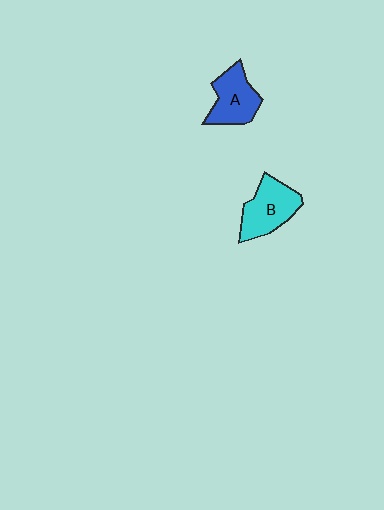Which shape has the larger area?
Shape B (cyan).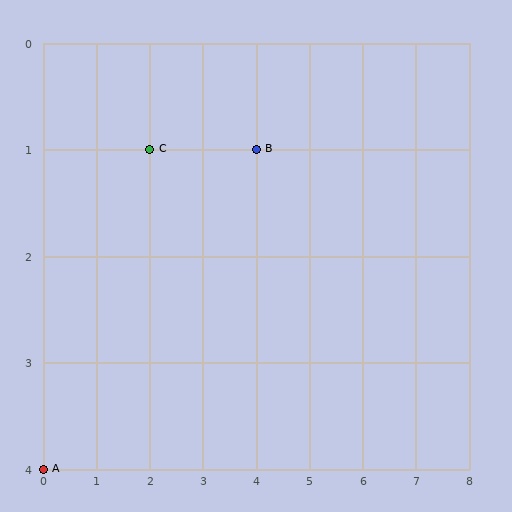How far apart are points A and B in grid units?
Points A and B are 4 columns and 3 rows apart (about 5.0 grid units diagonally).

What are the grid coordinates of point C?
Point C is at grid coordinates (2, 1).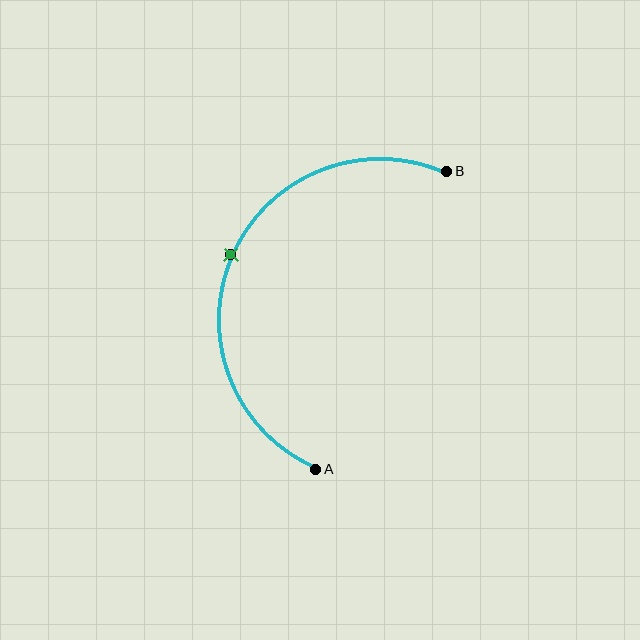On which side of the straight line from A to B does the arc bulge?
The arc bulges to the left of the straight line connecting A and B.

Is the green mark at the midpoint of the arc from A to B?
Yes. The green mark lies on the arc at equal arc-length from both A and B — it is the arc midpoint.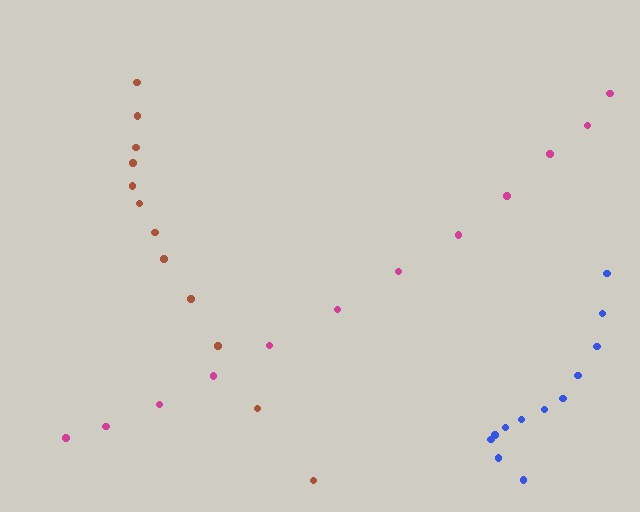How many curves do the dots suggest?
There are 3 distinct paths.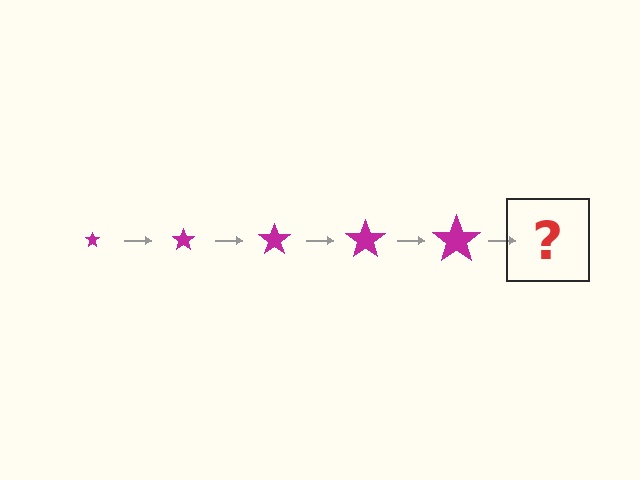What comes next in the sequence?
The next element should be a magenta star, larger than the previous one.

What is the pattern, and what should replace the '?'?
The pattern is that the star gets progressively larger each step. The '?' should be a magenta star, larger than the previous one.